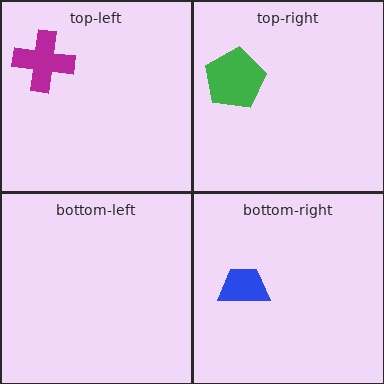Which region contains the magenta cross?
The top-left region.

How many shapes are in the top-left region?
1.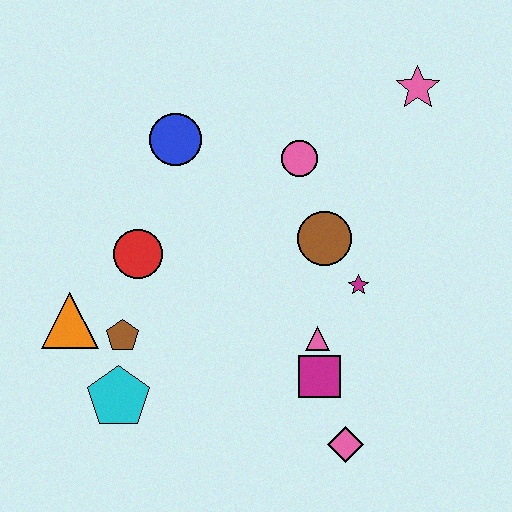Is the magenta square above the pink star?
No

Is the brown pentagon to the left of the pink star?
Yes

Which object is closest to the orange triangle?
The brown pentagon is closest to the orange triangle.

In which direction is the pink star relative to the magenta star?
The pink star is above the magenta star.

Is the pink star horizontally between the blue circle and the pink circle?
No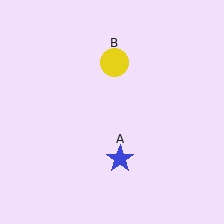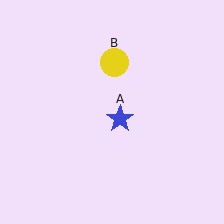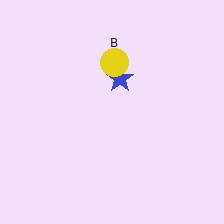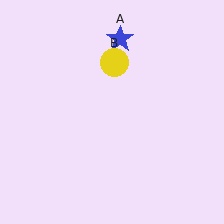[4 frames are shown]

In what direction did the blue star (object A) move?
The blue star (object A) moved up.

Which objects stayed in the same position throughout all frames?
Yellow circle (object B) remained stationary.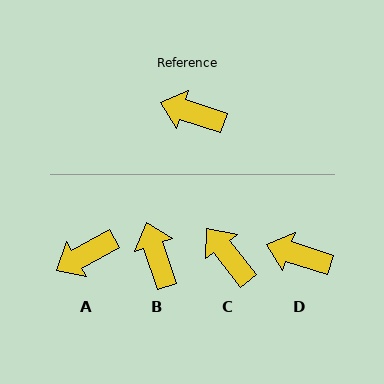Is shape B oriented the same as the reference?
No, it is off by about 54 degrees.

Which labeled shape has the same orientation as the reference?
D.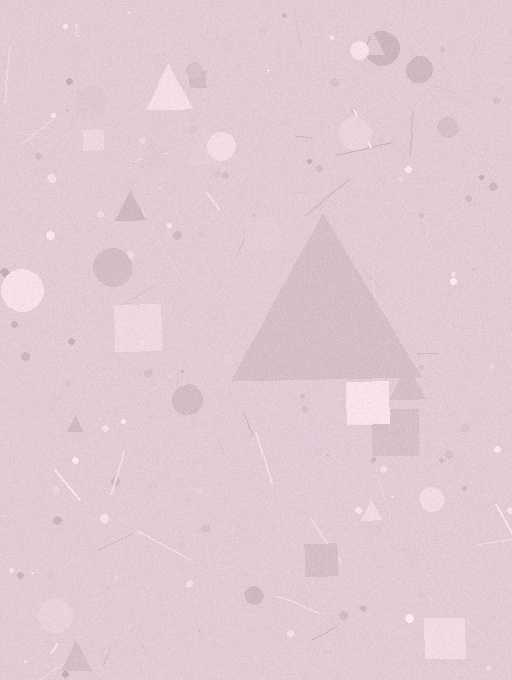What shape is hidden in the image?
A triangle is hidden in the image.